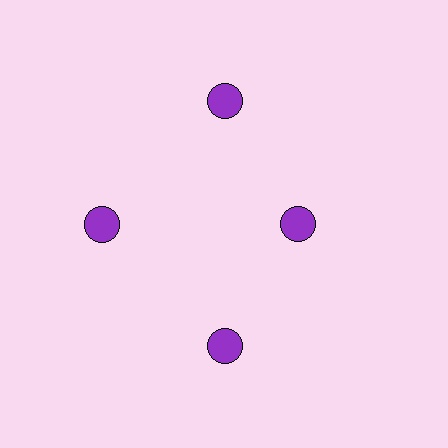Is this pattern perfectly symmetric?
No. The 4 purple circles are arranged in a ring, but one element near the 3 o'clock position is pulled inward toward the center, breaking the 4-fold rotational symmetry.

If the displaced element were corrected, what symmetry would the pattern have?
It would have 4-fold rotational symmetry — the pattern would map onto itself every 90 degrees.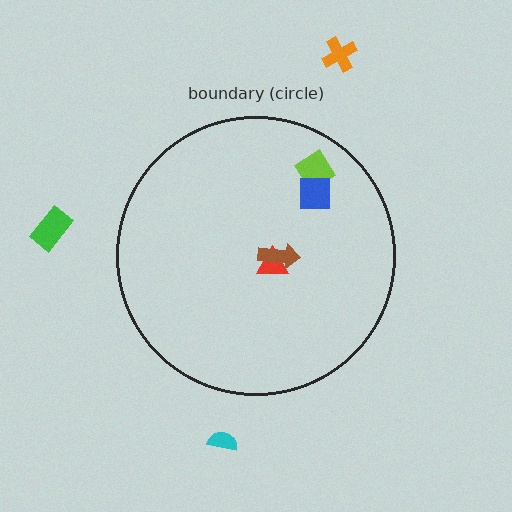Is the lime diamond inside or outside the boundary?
Inside.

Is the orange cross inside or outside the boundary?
Outside.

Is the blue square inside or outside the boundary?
Inside.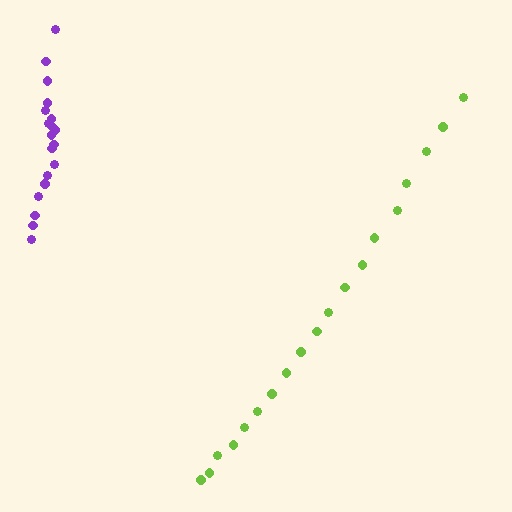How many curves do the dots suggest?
There are 2 distinct paths.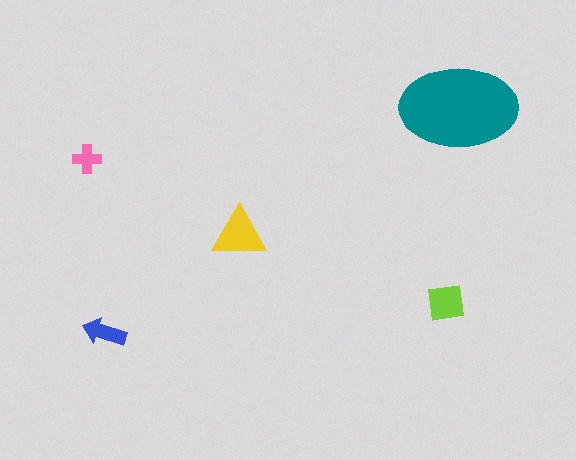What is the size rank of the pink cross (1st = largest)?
5th.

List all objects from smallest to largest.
The pink cross, the blue arrow, the lime square, the yellow triangle, the teal ellipse.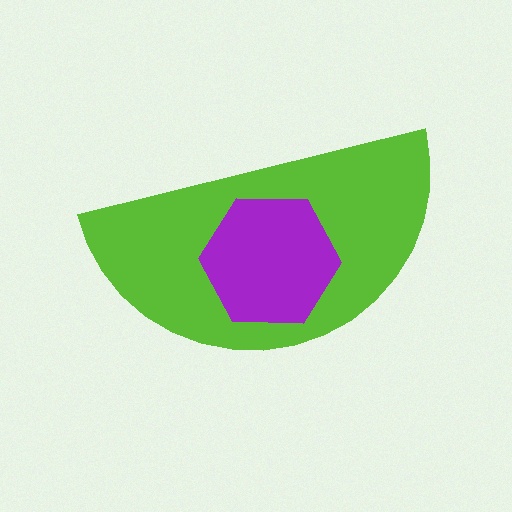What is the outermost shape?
The lime semicircle.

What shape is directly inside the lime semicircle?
The purple hexagon.